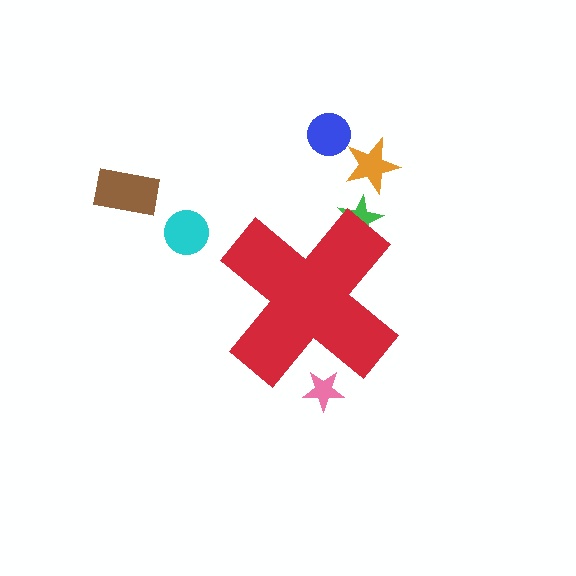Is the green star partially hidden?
Yes, the green star is partially hidden behind the red cross.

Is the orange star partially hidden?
No, the orange star is fully visible.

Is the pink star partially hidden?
Yes, the pink star is partially hidden behind the red cross.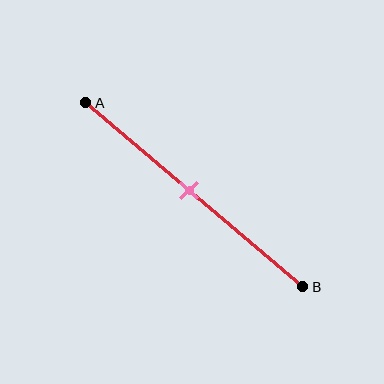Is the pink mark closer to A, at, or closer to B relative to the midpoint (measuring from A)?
The pink mark is approximately at the midpoint of segment AB.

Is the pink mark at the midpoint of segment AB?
Yes, the mark is approximately at the midpoint.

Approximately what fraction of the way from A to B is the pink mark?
The pink mark is approximately 50% of the way from A to B.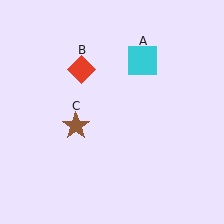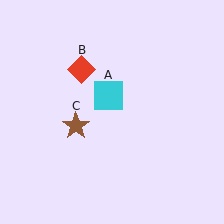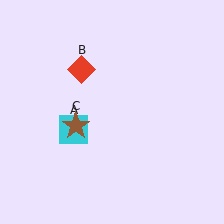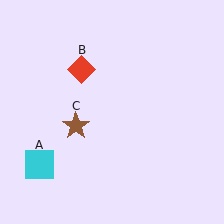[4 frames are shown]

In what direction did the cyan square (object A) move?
The cyan square (object A) moved down and to the left.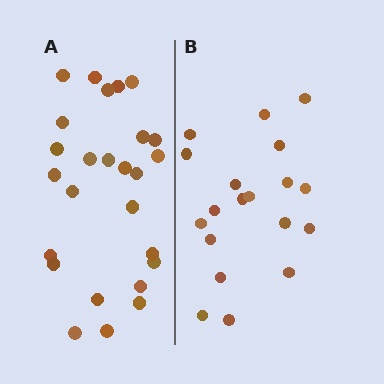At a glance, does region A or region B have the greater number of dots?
Region A (the left region) has more dots.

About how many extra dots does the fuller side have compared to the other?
Region A has roughly 8 or so more dots than region B.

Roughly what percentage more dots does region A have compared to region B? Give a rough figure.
About 35% more.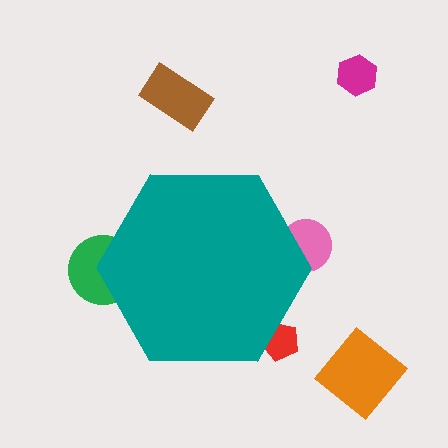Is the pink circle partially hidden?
Yes, the pink circle is partially hidden behind the teal hexagon.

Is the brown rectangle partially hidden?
No, the brown rectangle is fully visible.